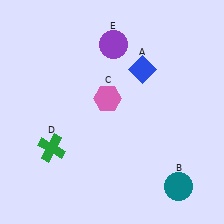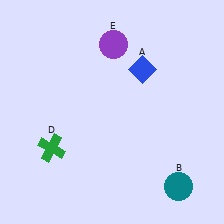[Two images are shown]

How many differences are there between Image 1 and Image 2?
There is 1 difference between the two images.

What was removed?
The pink hexagon (C) was removed in Image 2.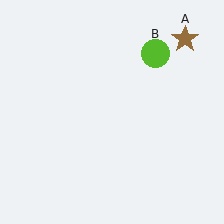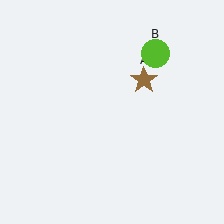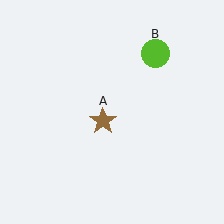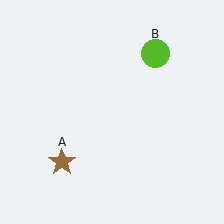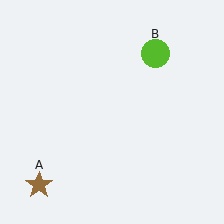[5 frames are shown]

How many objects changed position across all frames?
1 object changed position: brown star (object A).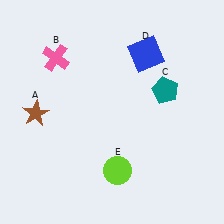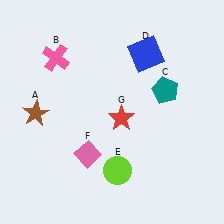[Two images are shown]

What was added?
A pink diamond (F), a red star (G) were added in Image 2.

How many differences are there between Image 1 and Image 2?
There are 2 differences between the two images.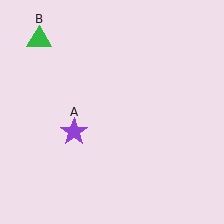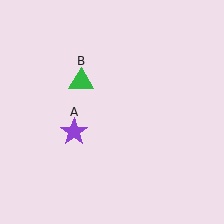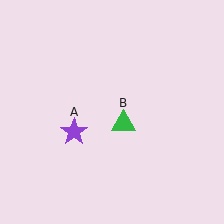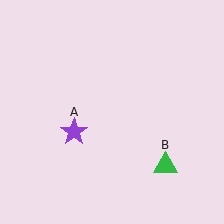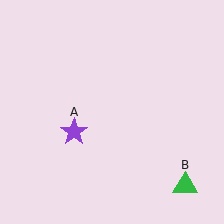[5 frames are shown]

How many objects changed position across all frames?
1 object changed position: green triangle (object B).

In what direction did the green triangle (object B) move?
The green triangle (object B) moved down and to the right.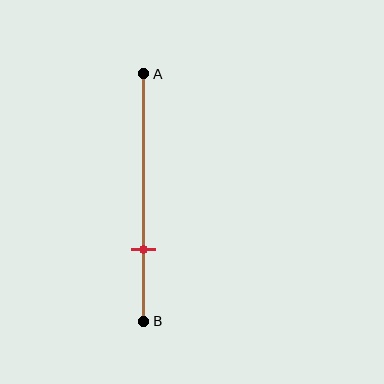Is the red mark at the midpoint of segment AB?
No, the mark is at about 70% from A, not at the 50% midpoint.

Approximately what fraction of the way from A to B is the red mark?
The red mark is approximately 70% of the way from A to B.